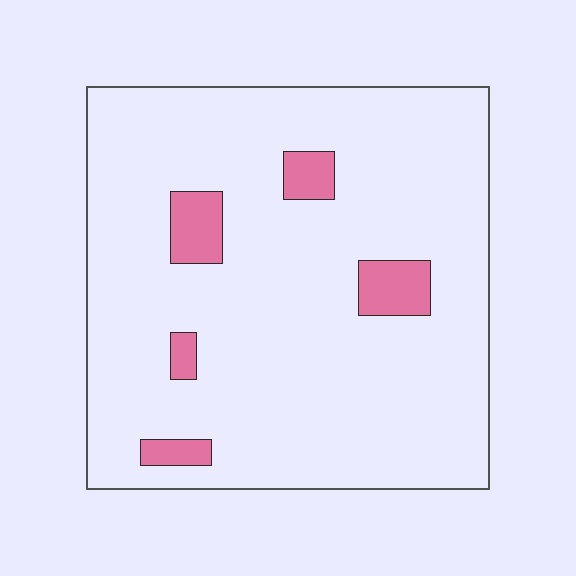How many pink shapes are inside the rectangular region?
5.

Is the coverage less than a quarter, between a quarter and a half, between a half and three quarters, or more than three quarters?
Less than a quarter.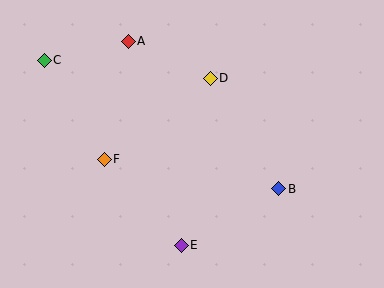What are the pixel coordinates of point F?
Point F is at (104, 159).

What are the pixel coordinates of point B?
Point B is at (279, 189).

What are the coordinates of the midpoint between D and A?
The midpoint between D and A is at (169, 60).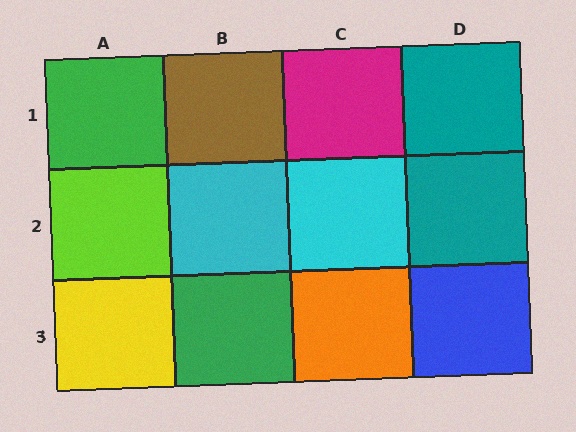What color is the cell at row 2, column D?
Teal.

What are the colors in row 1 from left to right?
Green, brown, magenta, teal.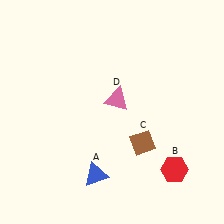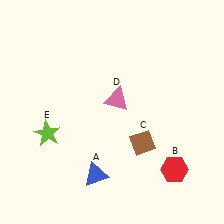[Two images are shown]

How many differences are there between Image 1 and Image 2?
There is 1 difference between the two images.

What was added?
A lime star (E) was added in Image 2.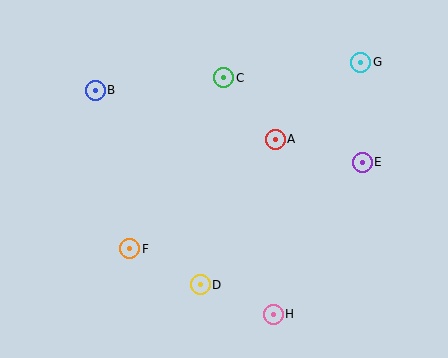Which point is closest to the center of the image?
Point A at (275, 139) is closest to the center.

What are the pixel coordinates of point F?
Point F is at (130, 249).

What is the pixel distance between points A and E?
The distance between A and E is 90 pixels.